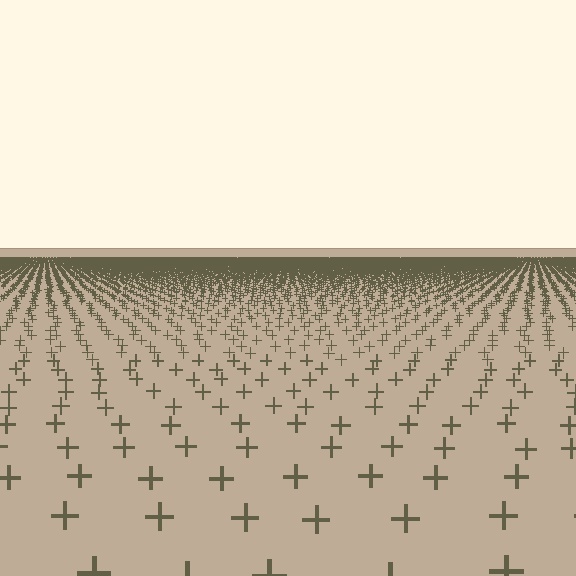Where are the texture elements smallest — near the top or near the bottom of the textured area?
Near the top.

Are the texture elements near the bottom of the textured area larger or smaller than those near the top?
Larger. Near the bottom, elements are closer to the viewer and appear at a bigger on-screen size.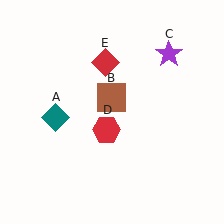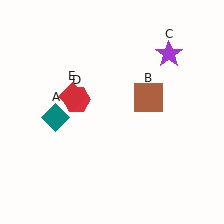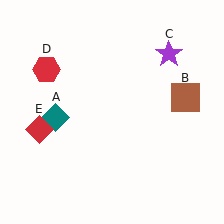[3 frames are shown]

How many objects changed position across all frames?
3 objects changed position: brown square (object B), red hexagon (object D), red diamond (object E).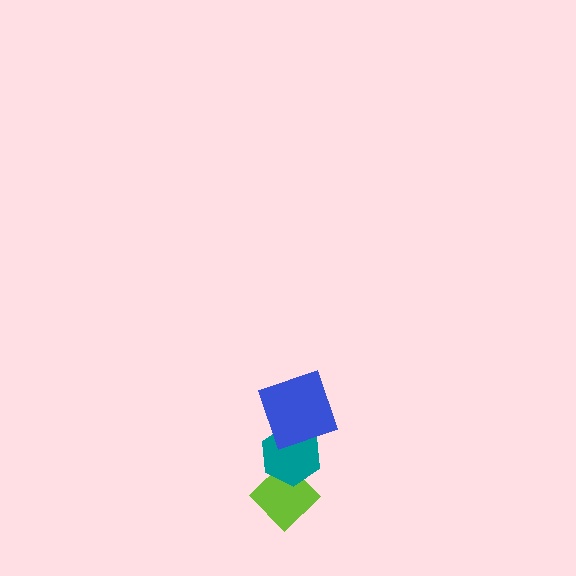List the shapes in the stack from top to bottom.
From top to bottom: the blue square, the teal hexagon, the lime diamond.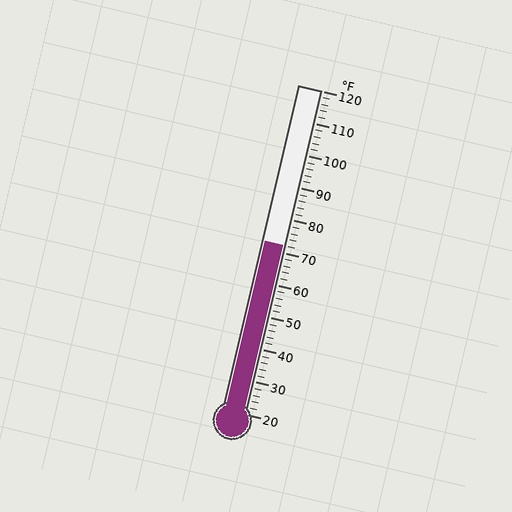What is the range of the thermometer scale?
The thermometer scale ranges from 20°F to 120°F.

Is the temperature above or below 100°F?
The temperature is below 100°F.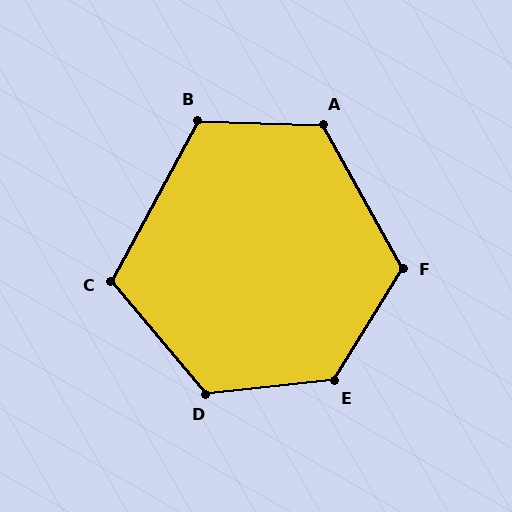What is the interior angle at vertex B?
Approximately 116 degrees (obtuse).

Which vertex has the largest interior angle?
E, at approximately 127 degrees.